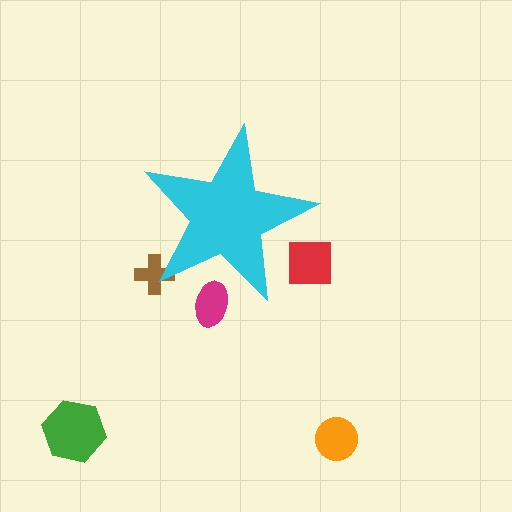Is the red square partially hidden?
Yes, the red square is partially hidden behind the cyan star.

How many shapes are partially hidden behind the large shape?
3 shapes are partially hidden.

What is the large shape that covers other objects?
A cyan star.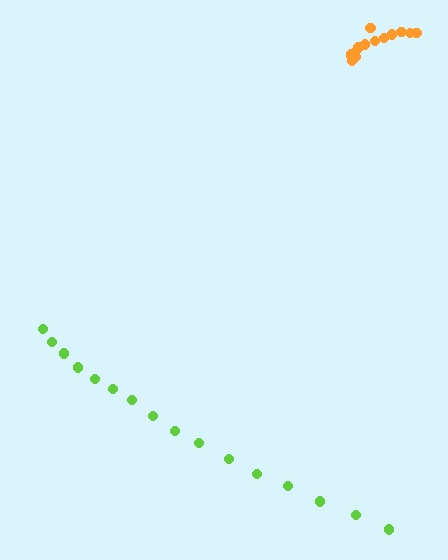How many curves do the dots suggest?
There are 2 distinct paths.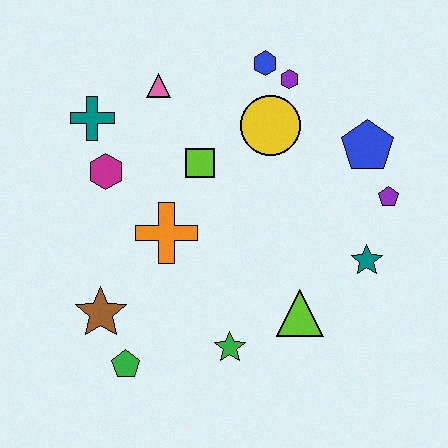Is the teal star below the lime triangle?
No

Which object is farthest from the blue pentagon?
The green pentagon is farthest from the blue pentagon.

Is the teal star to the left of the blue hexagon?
No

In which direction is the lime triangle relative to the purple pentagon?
The lime triangle is below the purple pentagon.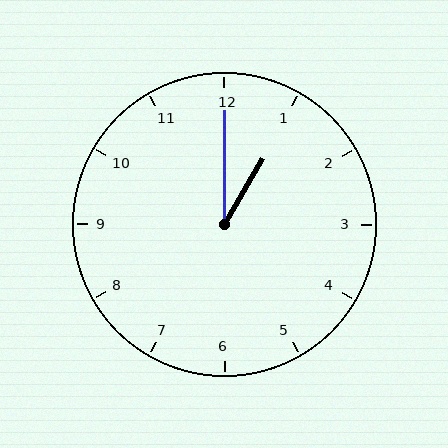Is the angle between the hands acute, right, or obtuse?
It is acute.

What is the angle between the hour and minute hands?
Approximately 30 degrees.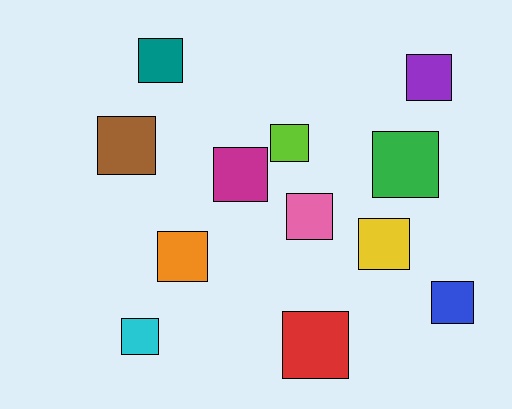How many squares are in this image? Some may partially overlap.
There are 12 squares.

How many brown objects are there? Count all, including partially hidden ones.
There is 1 brown object.